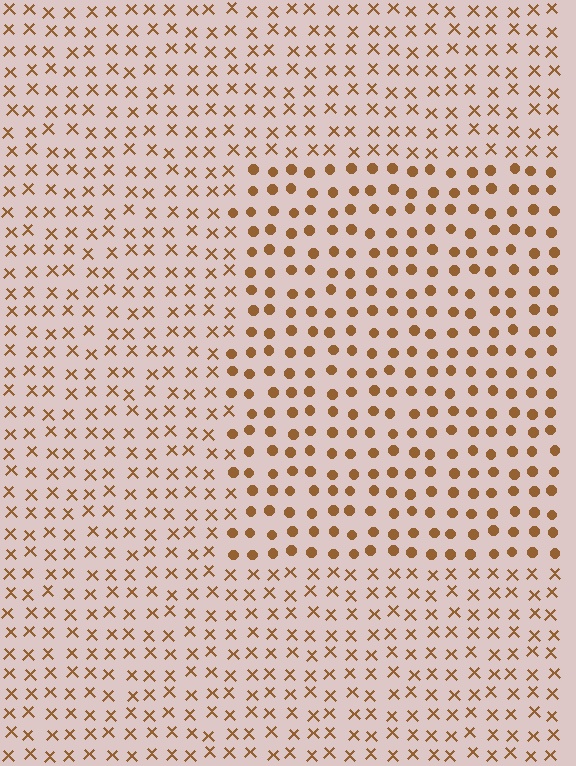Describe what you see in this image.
The image is filled with small brown elements arranged in a uniform grid. A rectangle-shaped region contains circles, while the surrounding area contains X marks. The boundary is defined purely by the change in element shape.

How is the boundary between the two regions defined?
The boundary is defined by a change in element shape: circles inside vs. X marks outside. All elements share the same color and spacing.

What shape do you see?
I see a rectangle.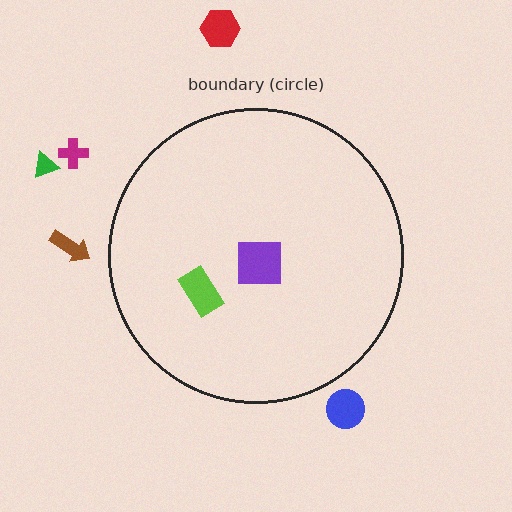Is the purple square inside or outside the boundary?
Inside.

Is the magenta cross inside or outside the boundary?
Outside.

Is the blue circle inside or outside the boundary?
Outside.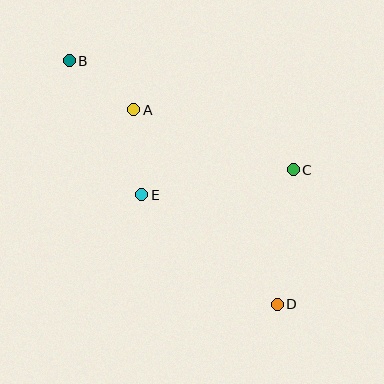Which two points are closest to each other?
Points A and B are closest to each other.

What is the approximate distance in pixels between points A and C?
The distance between A and C is approximately 170 pixels.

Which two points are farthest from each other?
Points B and D are farthest from each other.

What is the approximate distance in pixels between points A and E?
The distance between A and E is approximately 85 pixels.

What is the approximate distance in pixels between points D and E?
The distance between D and E is approximately 174 pixels.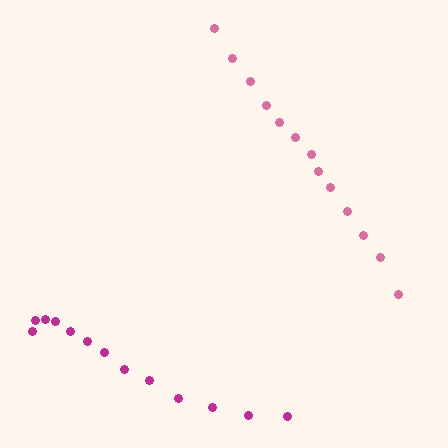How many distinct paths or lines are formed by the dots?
There are 2 distinct paths.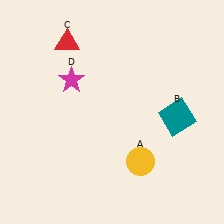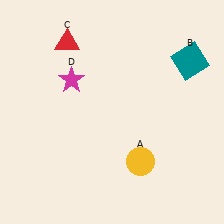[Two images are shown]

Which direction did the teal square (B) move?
The teal square (B) moved up.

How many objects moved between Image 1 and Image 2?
1 object moved between the two images.